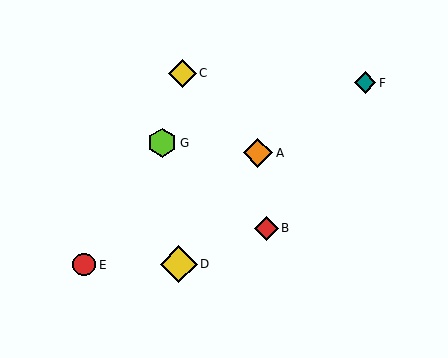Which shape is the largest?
The yellow diamond (labeled D) is the largest.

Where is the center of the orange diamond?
The center of the orange diamond is at (258, 153).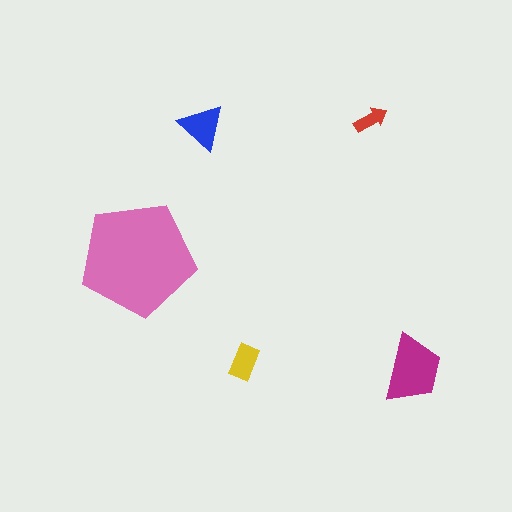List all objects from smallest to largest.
The red arrow, the yellow rectangle, the blue triangle, the magenta trapezoid, the pink pentagon.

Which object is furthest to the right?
The magenta trapezoid is rightmost.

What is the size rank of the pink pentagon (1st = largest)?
1st.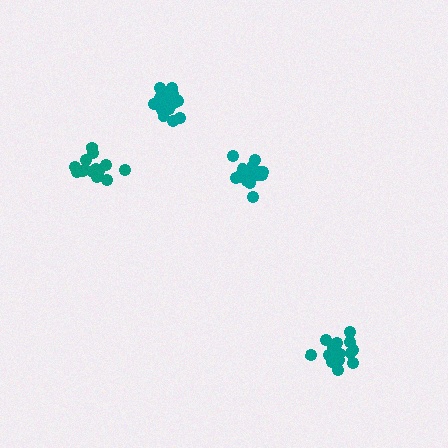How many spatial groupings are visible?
There are 4 spatial groupings.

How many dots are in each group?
Group 1: 16 dots, Group 2: 21 dots, Group 3: 16 dots, Group 4: 18 dots (71 total).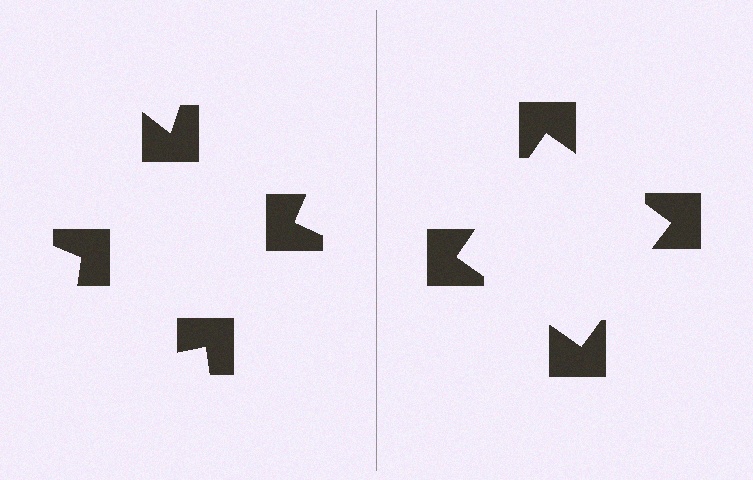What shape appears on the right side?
An illusory square.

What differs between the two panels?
The notched squares are positioned identically on both sides; only the wedge orientations differ. On the right they align to a square; on the left they are misaligned.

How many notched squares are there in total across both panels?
8 — 4 on each side.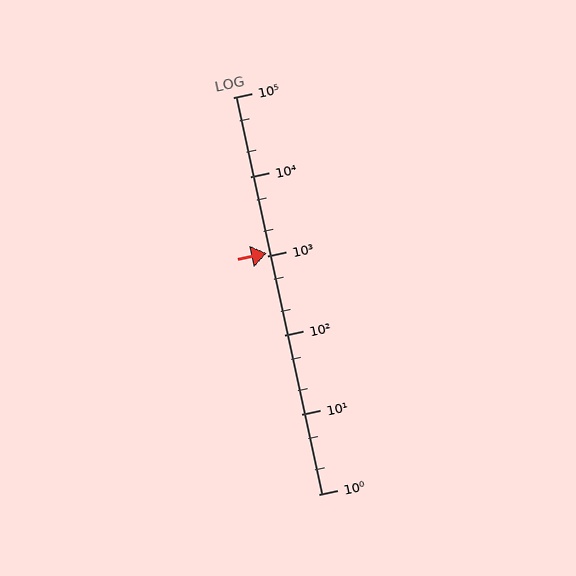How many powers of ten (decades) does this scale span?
The scale spans 5 decades, from 1 to 100000.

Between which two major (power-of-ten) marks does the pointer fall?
The pointer is between 1000 and 10000.